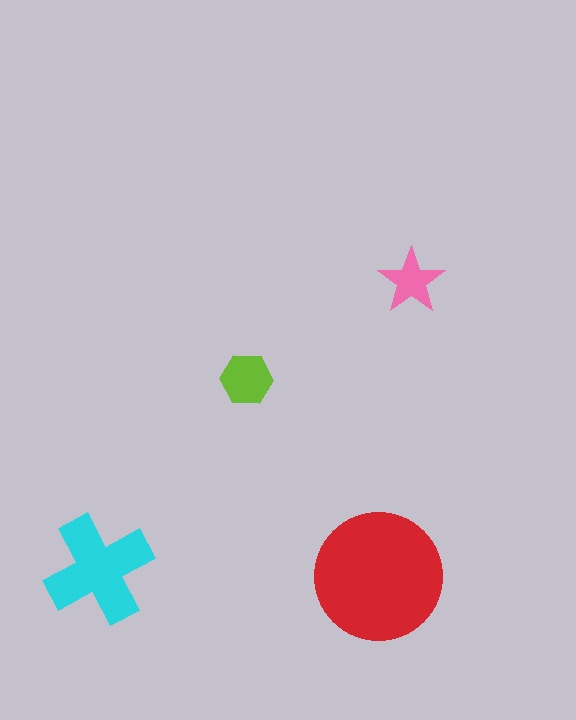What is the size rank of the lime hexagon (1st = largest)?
3rd.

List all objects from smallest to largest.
The pink star, the lime hexagon, the cyan cross, the red circle.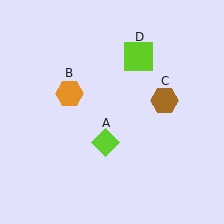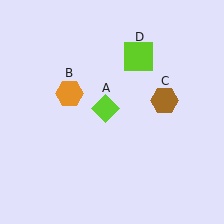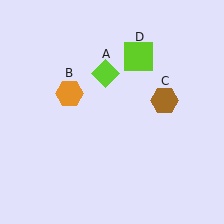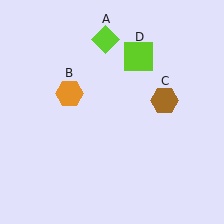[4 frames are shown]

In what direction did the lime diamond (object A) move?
The lime diamond (object A) moved up.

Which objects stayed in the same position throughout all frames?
Orange hexagon (object B) and brown hexagon (object C) and lime square (object D) remained stationary.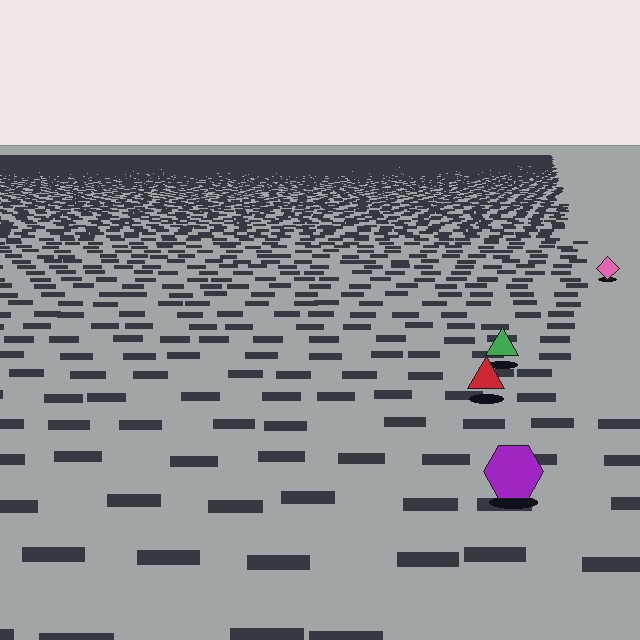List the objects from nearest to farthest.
From nearest to farthest: the purple hexagon, the red triangle, the green triangle, the pink diamond.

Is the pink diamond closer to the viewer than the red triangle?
No. The red triangle is closer — you can tell from the texture gradient: the ground texture is coarser near it.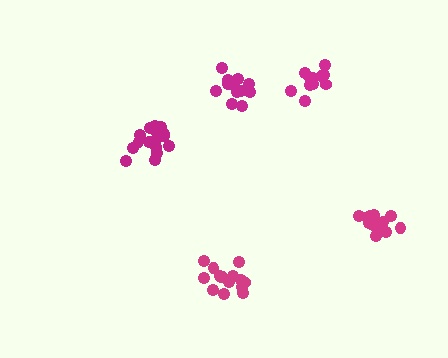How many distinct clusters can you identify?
There are 5 distinct clusters.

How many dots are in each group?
Group 1: 18 dots, Group 2: 15 dots, Group 3: 13 dots, Group 4: 15 dots, Group 5: 12 dots (73 total).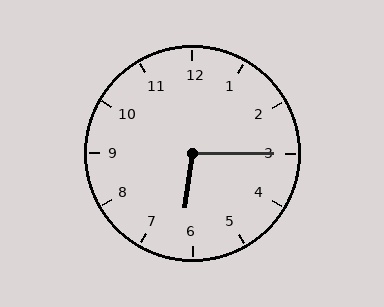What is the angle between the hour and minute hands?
Approximately 98 degrees.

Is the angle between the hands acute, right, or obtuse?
It is obtuse.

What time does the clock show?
6:15.